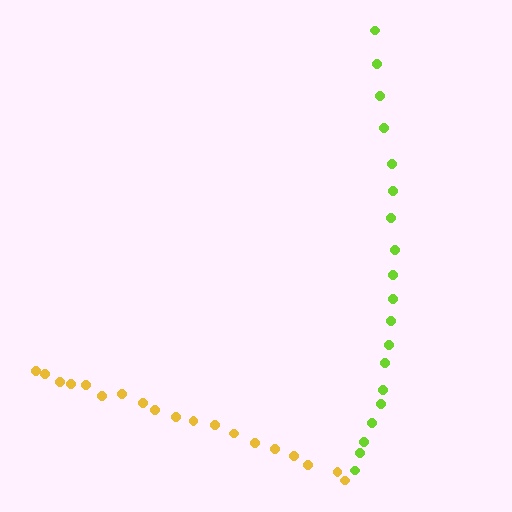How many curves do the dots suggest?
There are 2 distinct paths.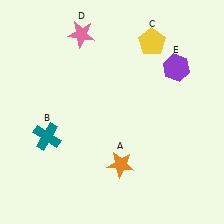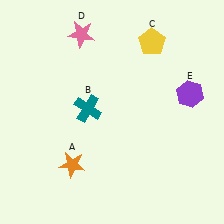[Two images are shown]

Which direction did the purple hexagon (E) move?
The purple hexagon (E) moved down.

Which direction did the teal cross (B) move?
The teal cross (B) moved right.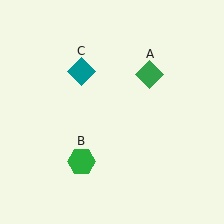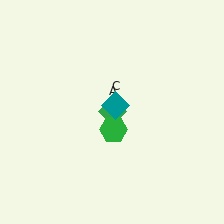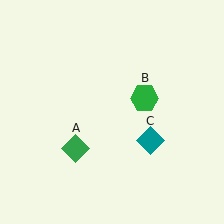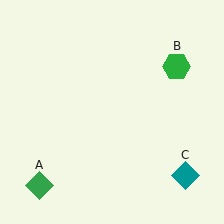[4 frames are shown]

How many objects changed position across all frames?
3 objects changed position: green diamond (object A), green hexagon (object B), teal diamond (object C).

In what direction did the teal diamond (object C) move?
The teal diamond (object C) moved down and to the right.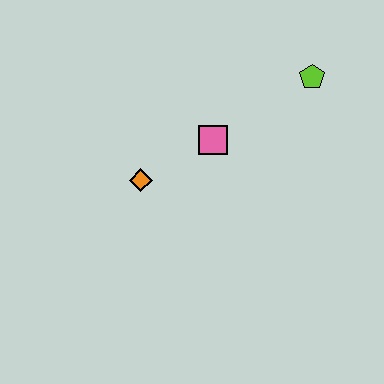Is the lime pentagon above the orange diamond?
Yes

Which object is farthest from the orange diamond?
The lime pentagon is farthest from the orange diamond.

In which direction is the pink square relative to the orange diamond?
The pink square is to the right of the orange diamond.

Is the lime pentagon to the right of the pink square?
Yes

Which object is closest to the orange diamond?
The pink square is closest to the orange diamond.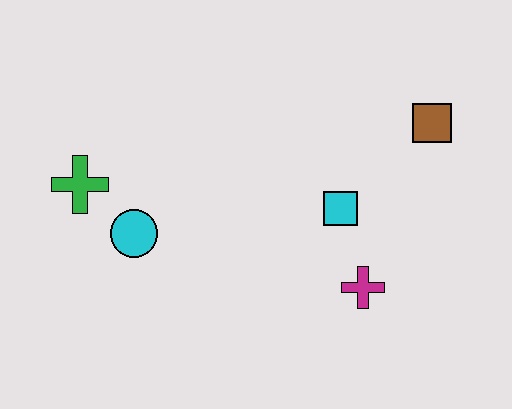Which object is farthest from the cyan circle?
The brown square is farthest from the cyan circle.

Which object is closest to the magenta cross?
The cyan square is closest to the magenta cross.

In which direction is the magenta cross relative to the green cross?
The magenta cross is to the right of the green cross.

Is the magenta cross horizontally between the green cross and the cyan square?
No